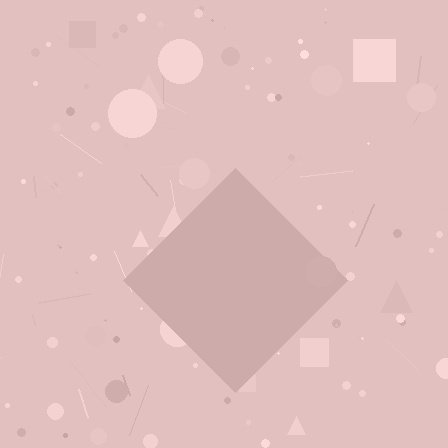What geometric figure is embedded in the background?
A diamond is embedded in the background.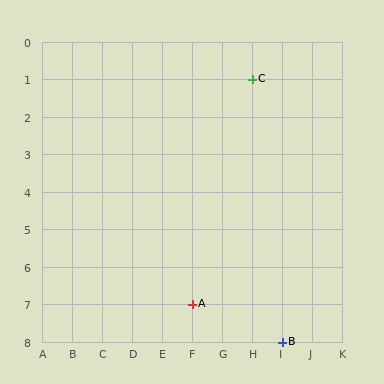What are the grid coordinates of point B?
Point B is at grid coordinates (I, 8).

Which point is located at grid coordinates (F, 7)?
Point A is at (F, 7).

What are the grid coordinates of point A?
Point A is at grid coordinates (F, 7).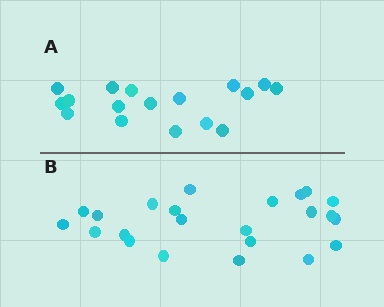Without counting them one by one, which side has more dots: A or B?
Region B (the bottom region) has more dots.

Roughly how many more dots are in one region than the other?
Region B has about 6 more dots than region A.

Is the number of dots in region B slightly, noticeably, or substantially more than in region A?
Region B has noticeably more, but not dramatically so. The ratio is roughly 1.4 to 1.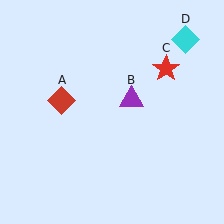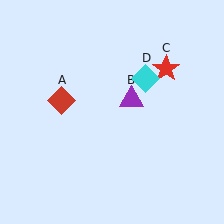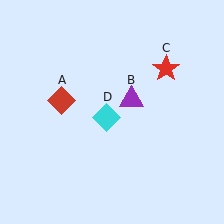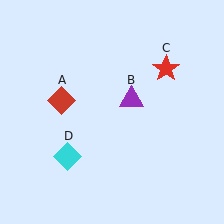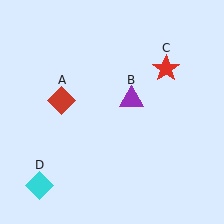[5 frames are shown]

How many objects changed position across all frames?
1 object changed position: cyan diamond (object D).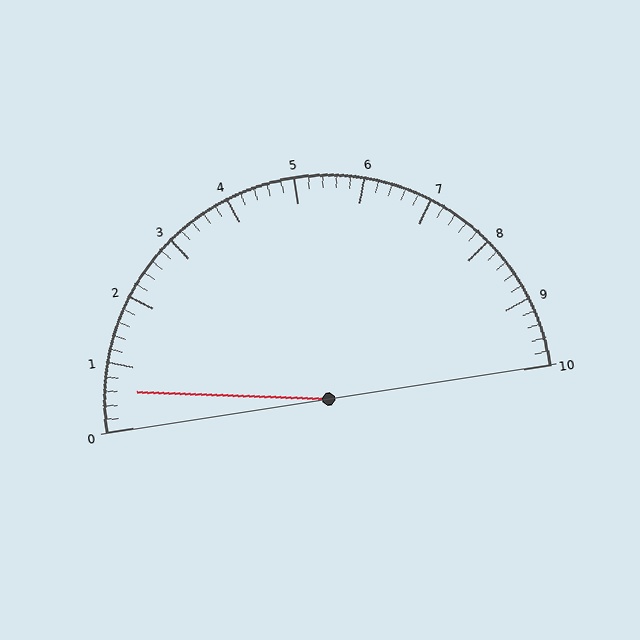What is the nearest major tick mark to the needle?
The nearest major tick mark is 1.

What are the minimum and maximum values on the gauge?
The gauge ranges from 0 to 10.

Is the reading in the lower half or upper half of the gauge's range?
The reading is in the lower half of the range (0 to 10).